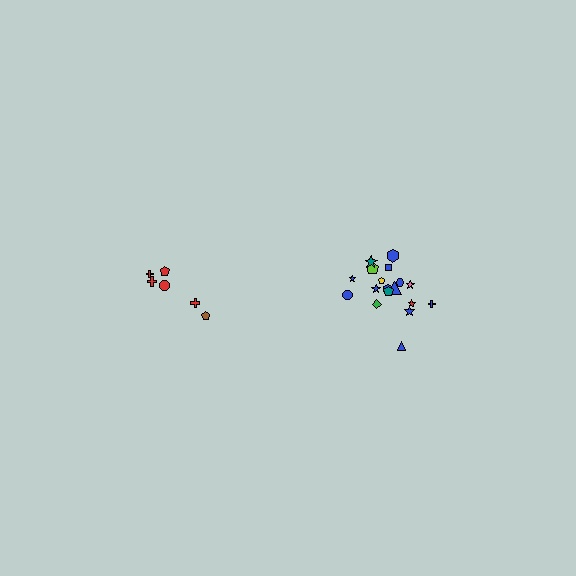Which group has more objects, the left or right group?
The right group.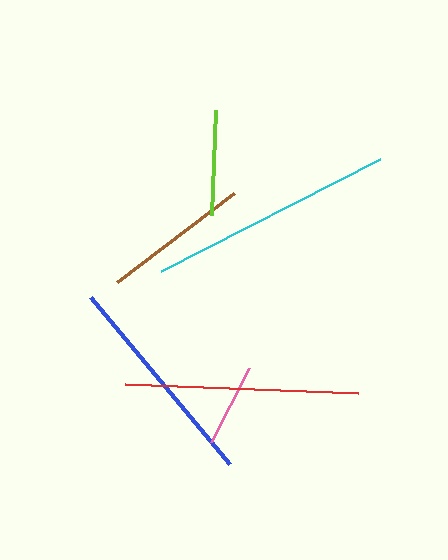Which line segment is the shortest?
The pink line is the shortest at approximately 84 pixels.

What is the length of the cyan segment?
The cyan segment is approximately 246 pixels long.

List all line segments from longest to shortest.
From longest to shortest: cyan, red, blue, brown, lime, pink.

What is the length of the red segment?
The red segment is approximately 233 pixels long.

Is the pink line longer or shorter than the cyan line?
The cyan line is longer than the pink line.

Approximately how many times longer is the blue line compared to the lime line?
The blue line is approximately 2.1 times the length of the lime line.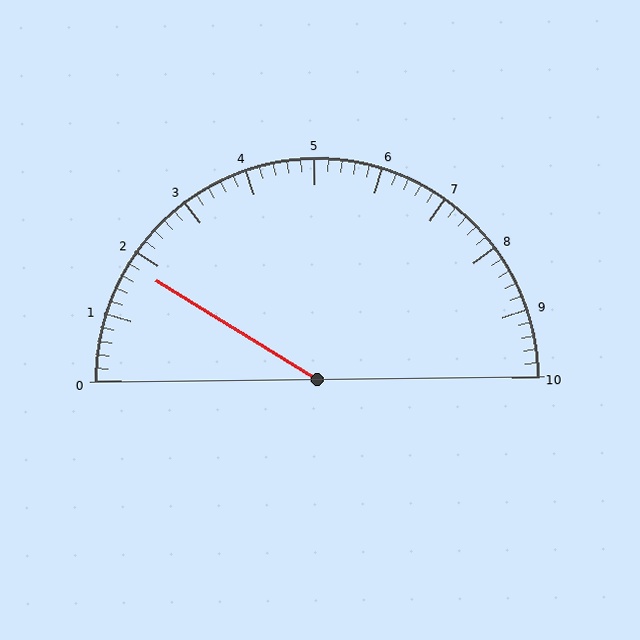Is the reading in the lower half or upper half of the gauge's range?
The reading is in the lower half of the range (0 to 10).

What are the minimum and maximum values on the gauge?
The gauge ranges from 0 to 10.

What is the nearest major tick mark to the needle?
The nearest major tick mark is 2.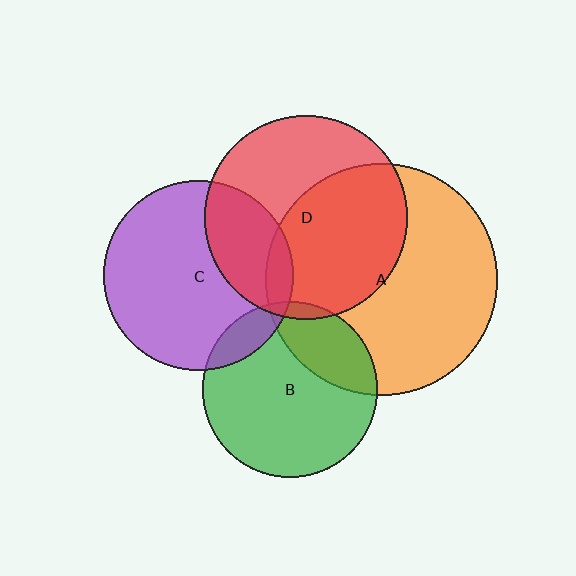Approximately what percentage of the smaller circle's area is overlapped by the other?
Approximately 10%.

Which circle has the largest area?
Circle A (orange).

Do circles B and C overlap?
Yes.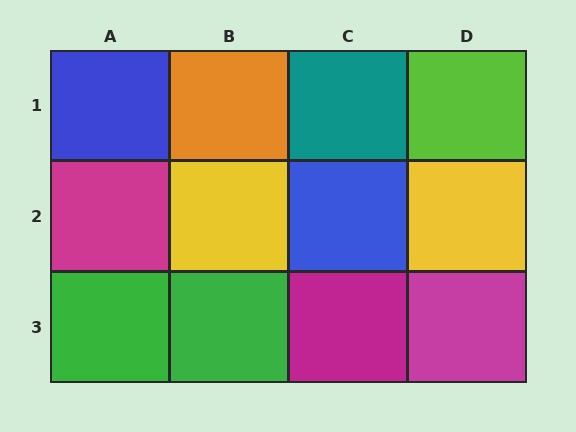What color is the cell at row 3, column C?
Magenta.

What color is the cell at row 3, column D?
Magenta.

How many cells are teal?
1 cell is teal.